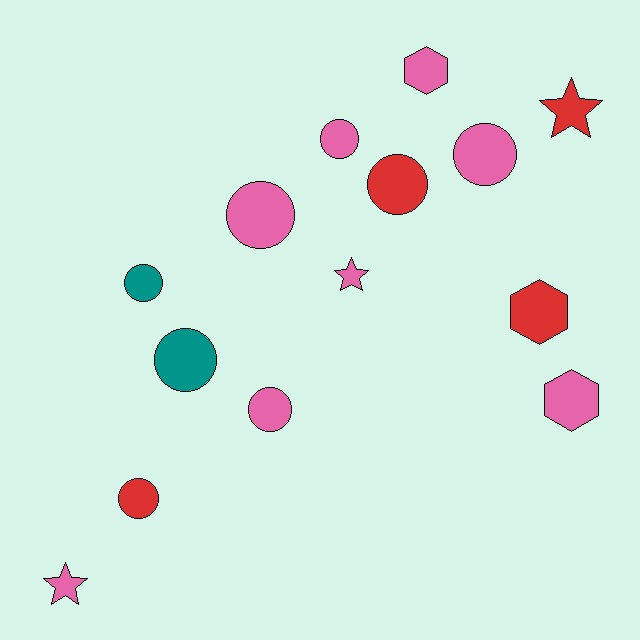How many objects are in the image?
There are 14 objects.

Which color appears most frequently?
Pink, with 8 objects.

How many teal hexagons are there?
There are no teal hexagons.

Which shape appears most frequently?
Circle, with 8 objects.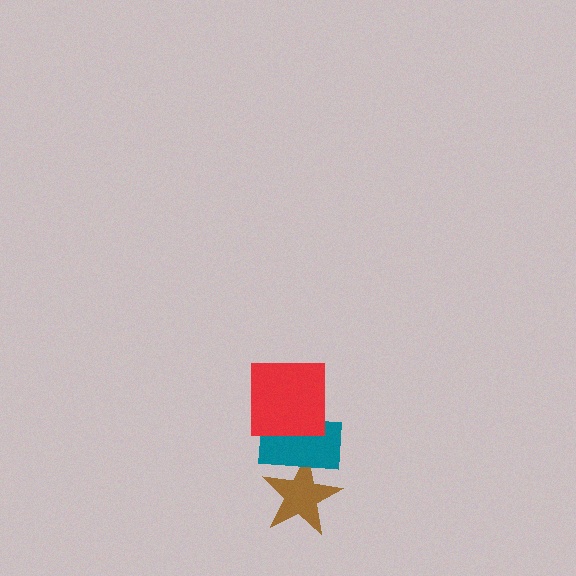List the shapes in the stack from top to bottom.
From top to bottom: the red square, the teal rectangle, the brown star.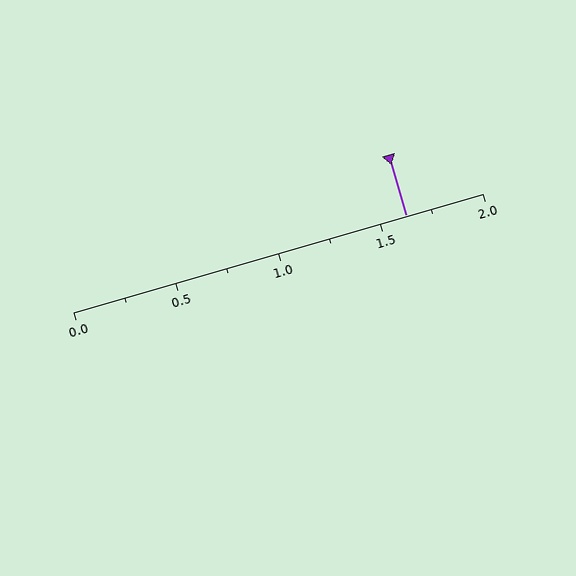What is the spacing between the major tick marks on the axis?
The major ticks are spaced 0.5 apart.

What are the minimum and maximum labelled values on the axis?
The axis runs from 0.0 to 2.0.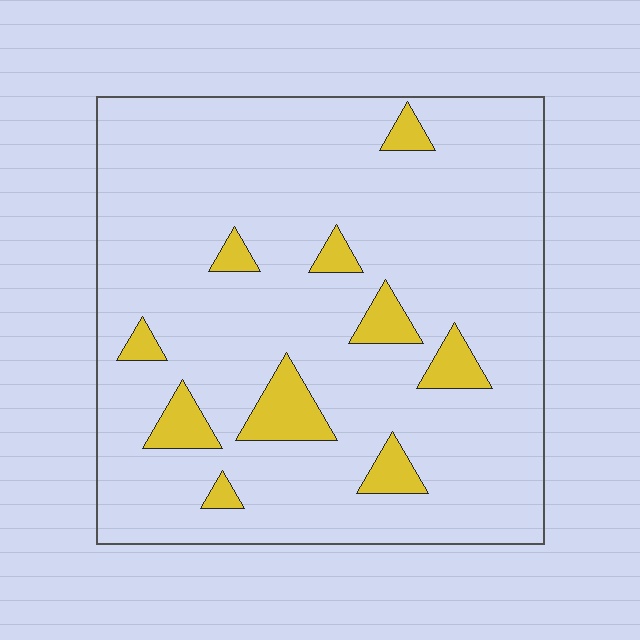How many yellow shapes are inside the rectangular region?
10.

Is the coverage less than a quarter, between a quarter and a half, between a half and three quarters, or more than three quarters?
Less than a quarter.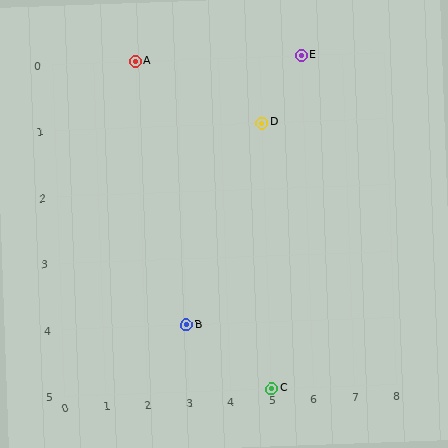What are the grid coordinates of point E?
Point E is at grid coordinates (6, 0).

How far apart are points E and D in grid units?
Points E and D are 1 column and 1 row apart (about 1.4 grid units diagonally).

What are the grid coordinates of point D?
Point D is at grid coordinates (5, 1).